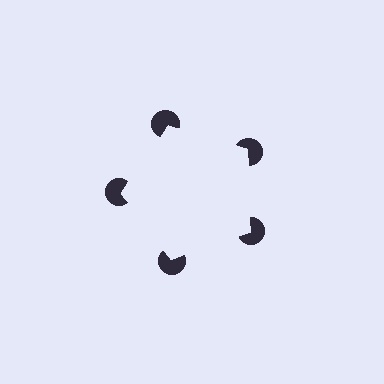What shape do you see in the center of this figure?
An illusory pentagon — its edges are inferred from the aligned wedge cuts in the pac-man discs, not physically drawn.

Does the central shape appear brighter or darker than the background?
It typically appears slightly brighter than the background, even though no actual brightness change is drawn.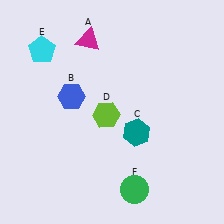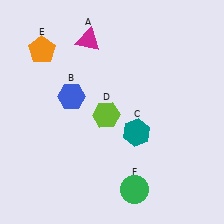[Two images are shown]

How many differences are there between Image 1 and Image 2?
There is 1 difference between the two images.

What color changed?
The pentagon (E) changed from cyan in Image 1 to orange in Image 2.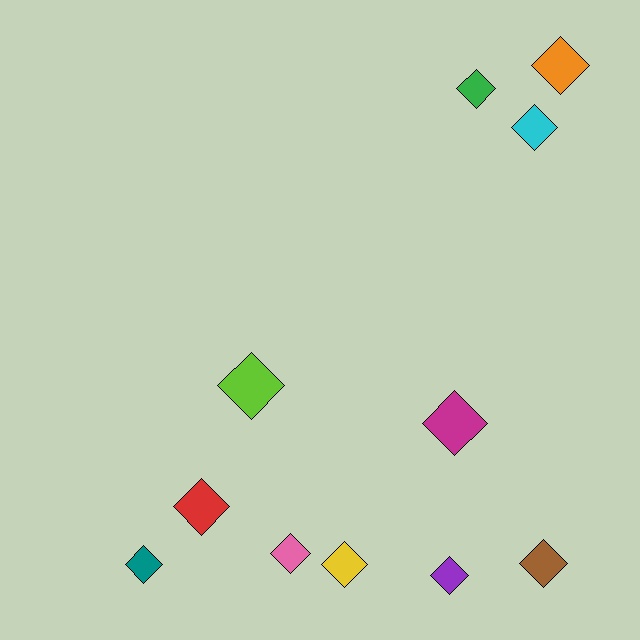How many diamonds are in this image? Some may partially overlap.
There are 11 diamonds.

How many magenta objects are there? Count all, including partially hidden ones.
There is 1 magenta object.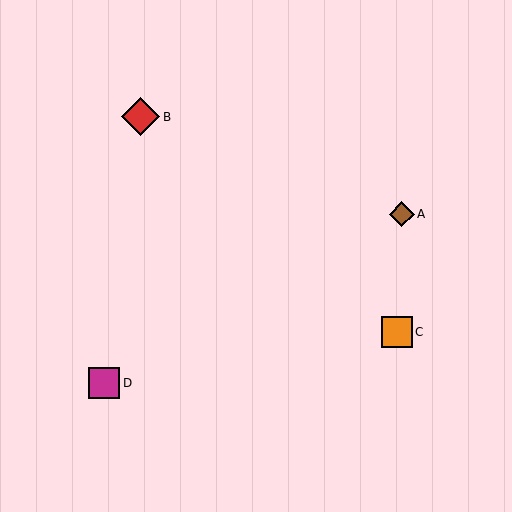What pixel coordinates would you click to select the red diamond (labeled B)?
Click at (141, 117) to select the red diamond B.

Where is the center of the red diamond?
The center of the red diamond is at (141, 117).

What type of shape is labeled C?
Shape C is an orange square.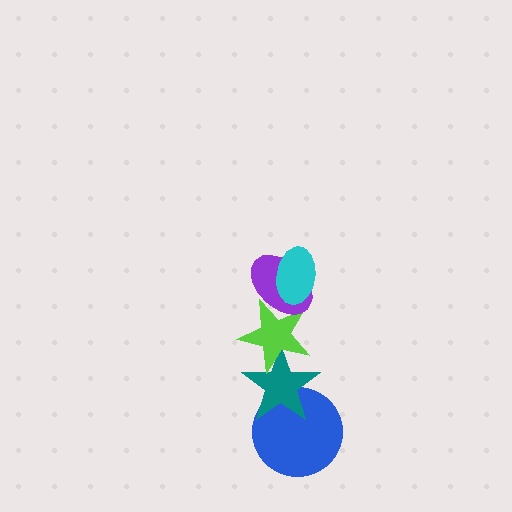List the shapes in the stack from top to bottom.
From top to bottom: the cyan ellipse, the purple ellipse, the lime star, the teal star, the blue circle.